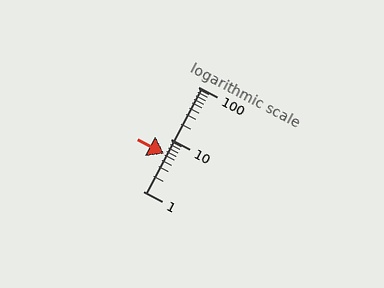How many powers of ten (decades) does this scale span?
The scale spans 2 decades, from 1 to 100.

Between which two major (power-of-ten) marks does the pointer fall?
The pointer is between 1 and 10.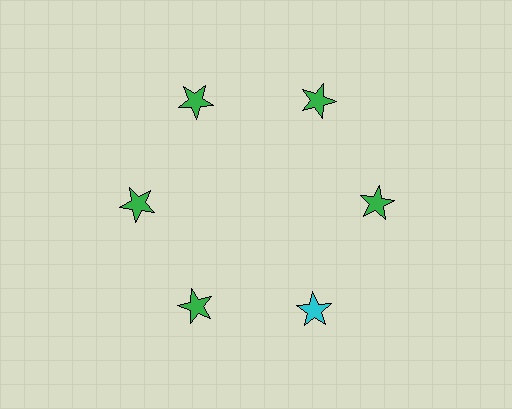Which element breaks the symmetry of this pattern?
The cyan star at roughly the 5 o'clock position breaks the symmetry. All other shapes are green stars.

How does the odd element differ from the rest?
It has a different color: cyan instead of green.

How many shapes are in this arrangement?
There are 6 shapes arranged in a ring pattern.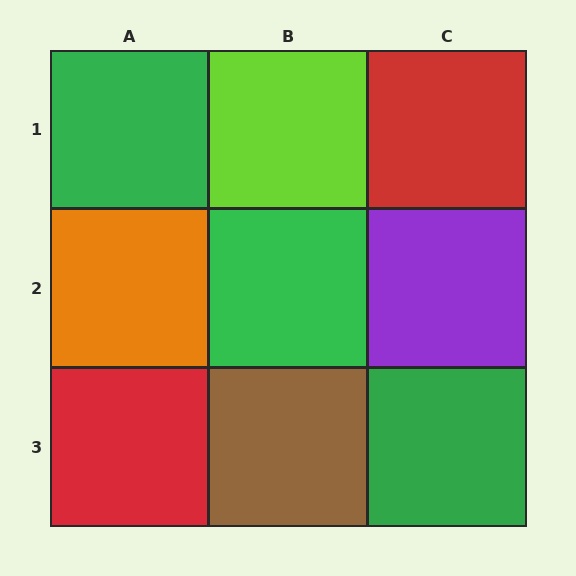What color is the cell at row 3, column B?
Brown.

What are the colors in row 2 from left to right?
Orange, green, purple.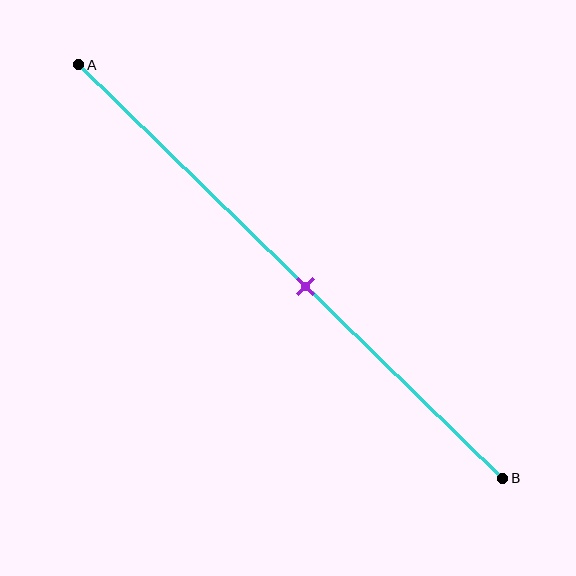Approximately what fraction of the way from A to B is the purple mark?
The purple mark is approximately 55% of the way from A to B.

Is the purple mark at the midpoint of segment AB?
No, the mark is at about 55% from A, not at the 50% midpoint.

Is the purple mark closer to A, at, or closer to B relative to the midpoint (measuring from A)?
The purple mark is closer to point B than the midpoint of segment AB.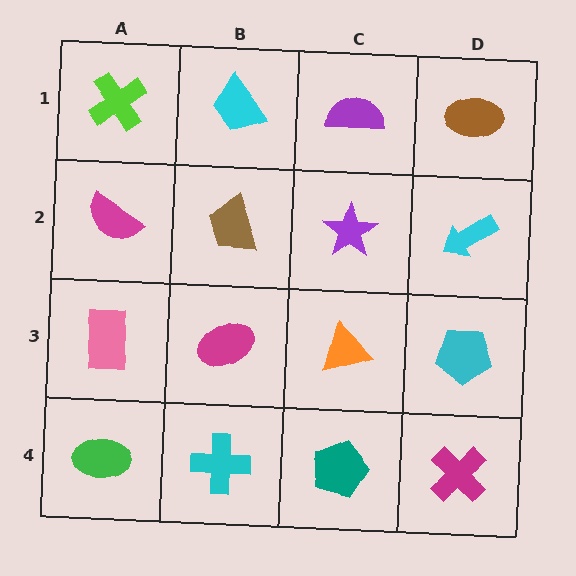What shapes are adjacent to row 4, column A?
A pink rectangle (row 3, column A), a cyan cross (row 4, column B).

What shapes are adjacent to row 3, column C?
A purple star (row 2, column C), a teal pentagon (row 4, column C), a magenta ellipse (row 3, column B), a cyan pentagon (row 3, column D).